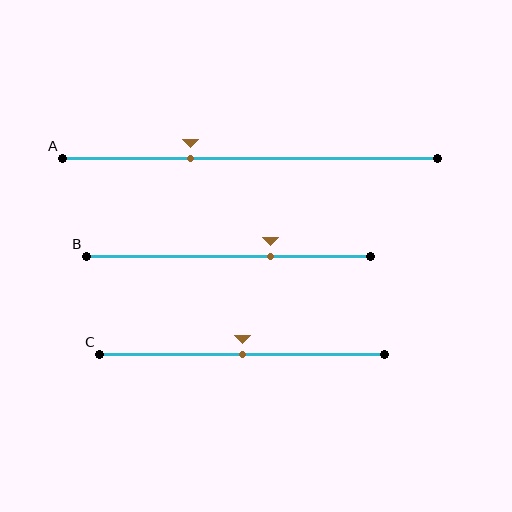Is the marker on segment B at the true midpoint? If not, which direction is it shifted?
No, the marker on segment B is shifted to the right by about 15% of the segment length.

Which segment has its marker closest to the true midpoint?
Segment C has its marker closest to the true midpoint.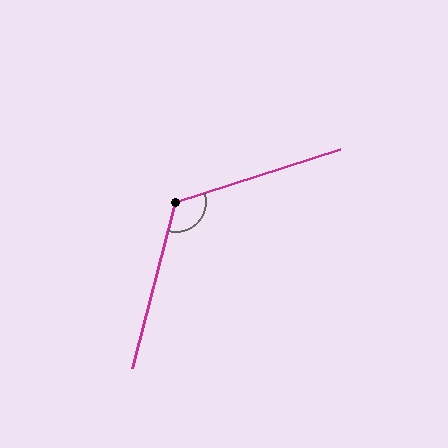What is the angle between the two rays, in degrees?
Approximately 122 degrees.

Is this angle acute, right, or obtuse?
It is obtuse.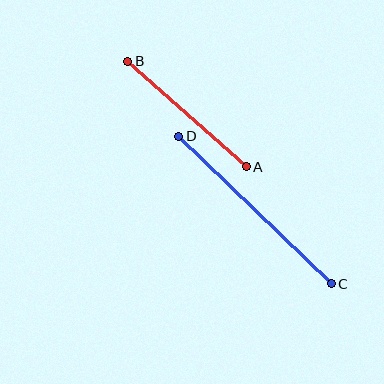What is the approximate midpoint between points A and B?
The midpoint is at approximately (187, 114) pixels.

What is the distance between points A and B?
The distance is approximately 158 pixels.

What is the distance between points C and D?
The distance is approximately 212 pixels.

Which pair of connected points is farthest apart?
Points C and D are farthest apart.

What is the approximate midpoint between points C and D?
The midpoint is at approximately (255, 210) pixels.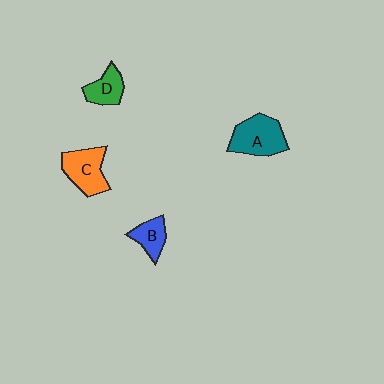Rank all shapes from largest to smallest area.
From largest to smallest: A (teal), C (orange), D (green), B (blue).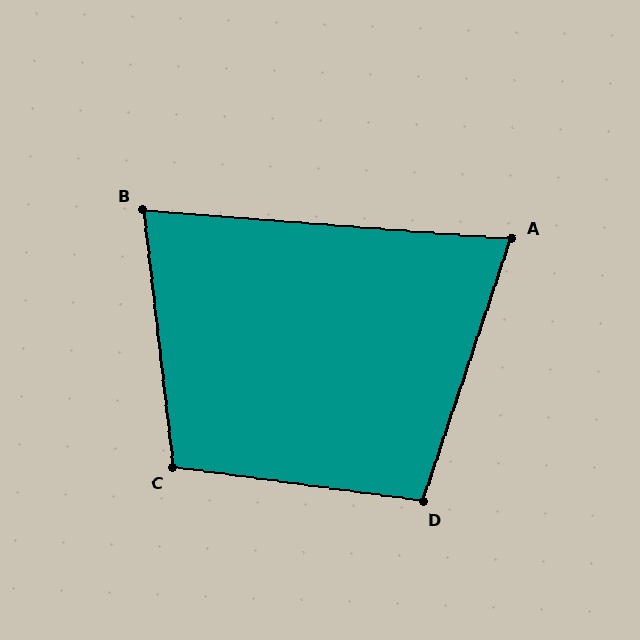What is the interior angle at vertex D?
Approximately 101 degrees (obtuse).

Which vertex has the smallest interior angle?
A, at approximately 76 degrees.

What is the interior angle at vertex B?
Approximately 79 degrees (acute).